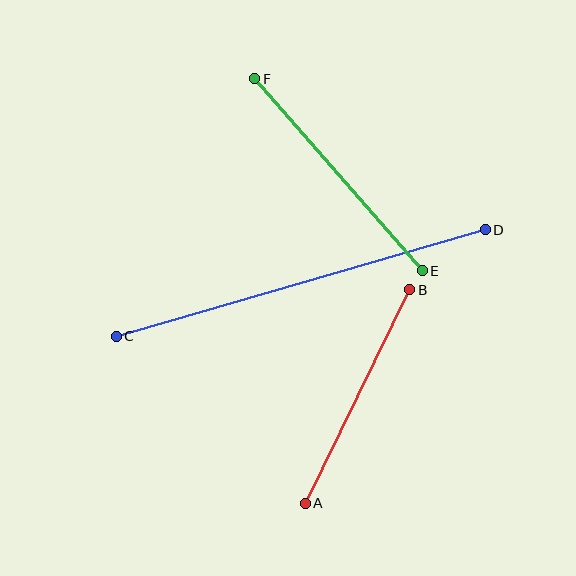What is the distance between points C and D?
The distance is approximately 384 pixels.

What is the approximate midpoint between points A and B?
The midpoint is at approximately (358, 397) pixels.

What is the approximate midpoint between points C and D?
The midpoint is at approximately (301, 283) pixels.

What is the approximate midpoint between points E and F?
The midpoint is at approximately (338, 175) pixels.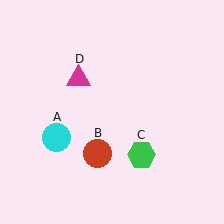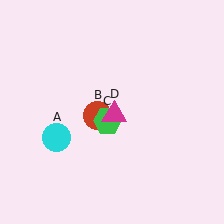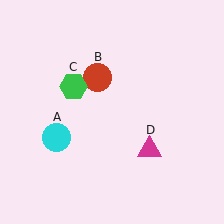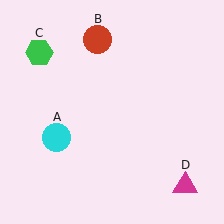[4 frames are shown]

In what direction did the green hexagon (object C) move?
The green hexagon (object C) moved up and to the left.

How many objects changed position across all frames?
3 objects changed position: red circle (object B), green hexagon (object C), magenta triangle (object D).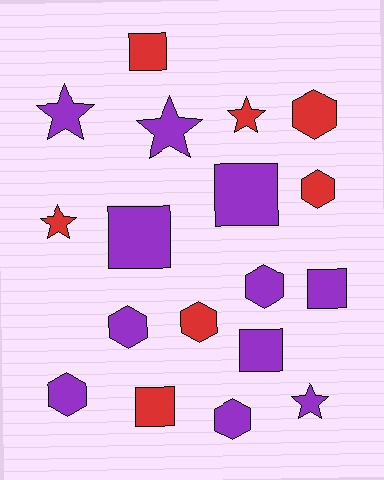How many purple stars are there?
There are 3 purple stars.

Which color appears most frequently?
Purple, with 11 objects.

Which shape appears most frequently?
Hexagon, with 7 objects.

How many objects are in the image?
There are 18 objects.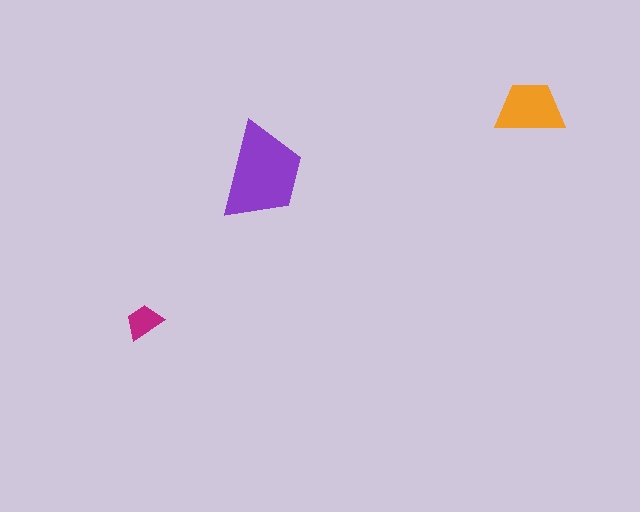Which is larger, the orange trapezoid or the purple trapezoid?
The purple one.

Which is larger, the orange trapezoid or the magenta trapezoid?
The orange one.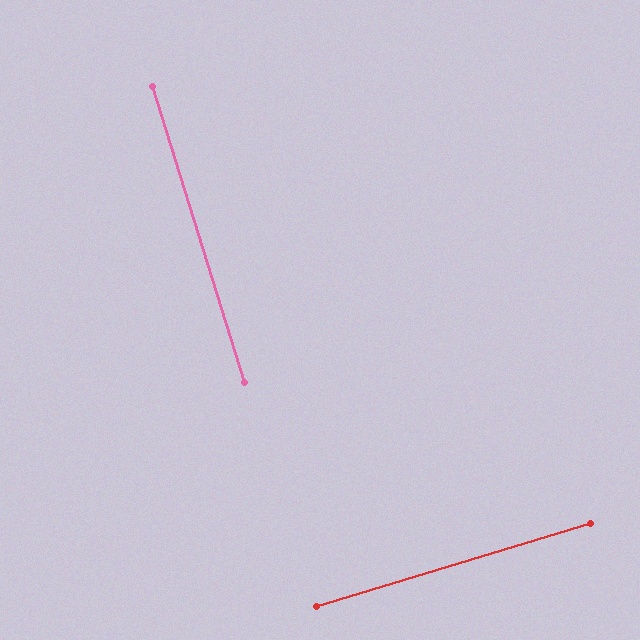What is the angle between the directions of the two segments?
Approximately 89 degrees.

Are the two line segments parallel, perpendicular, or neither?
Perpendicular — they meet at approximately 89°.